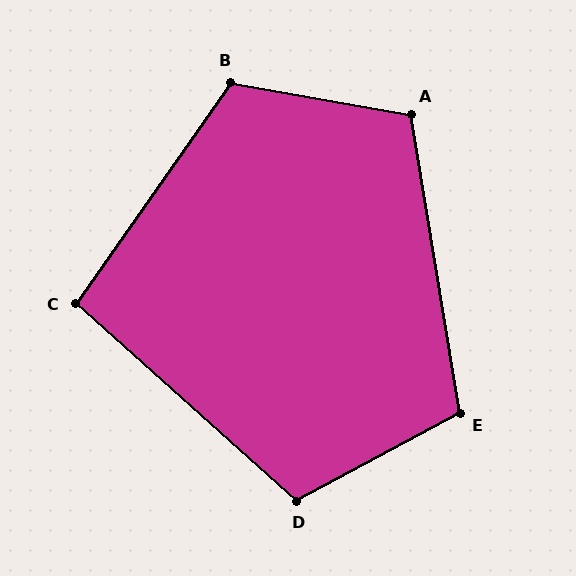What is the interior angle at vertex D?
Approximately 110 degrees (obtuse).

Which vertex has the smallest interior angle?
C, at approximately 97 degrees.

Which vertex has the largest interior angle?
B, at approximately 115 degrees.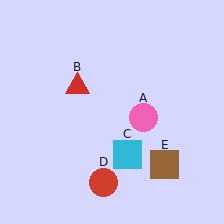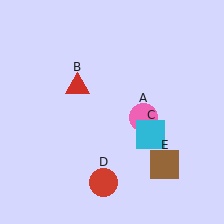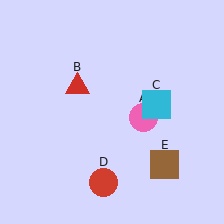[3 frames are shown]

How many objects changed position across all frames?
1 object changed position: cyan square (object C).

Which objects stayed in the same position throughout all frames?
Pink circle (object A) and red triangle (object B) and red circle (object D) and brown square (object E) remained stationary.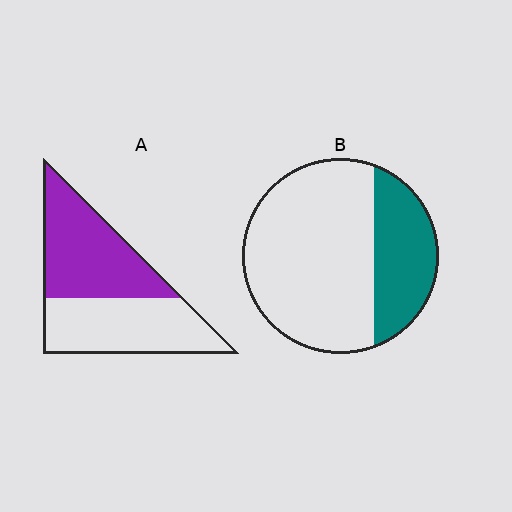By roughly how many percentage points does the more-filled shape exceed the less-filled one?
By roughly 20 percentage points (A over B).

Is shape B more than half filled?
No.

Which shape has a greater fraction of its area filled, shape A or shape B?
Shape A.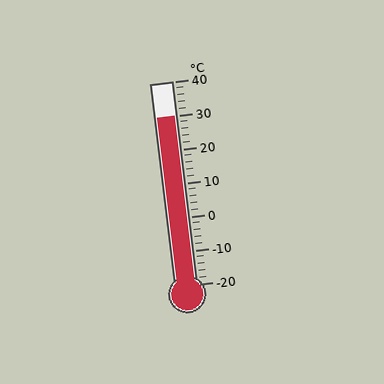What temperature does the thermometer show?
The thermometer shows approximately 30°C.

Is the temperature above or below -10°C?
The temperature is above -10°C.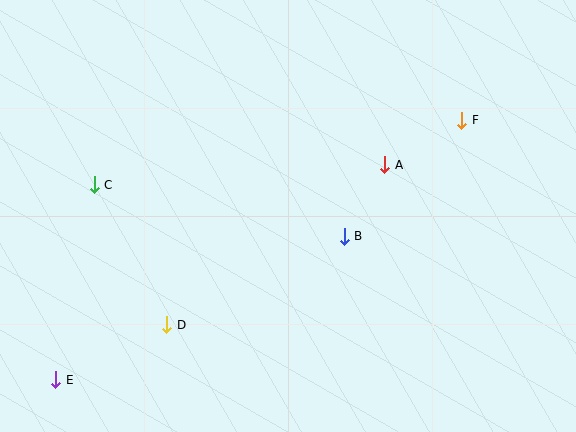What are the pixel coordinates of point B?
Point B is at (344, 236).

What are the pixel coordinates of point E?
Point E is at (56, 380).